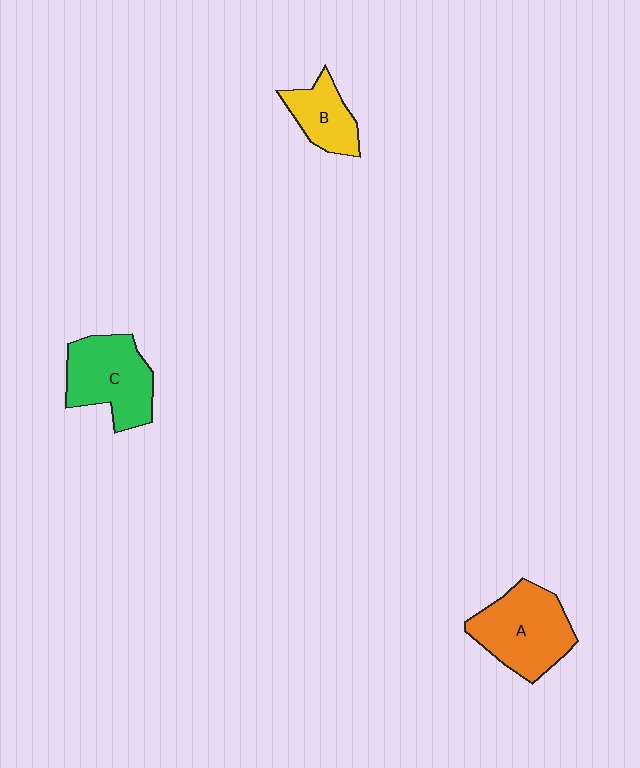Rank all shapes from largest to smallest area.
From largest to smallest: A (orange), C (green), B (yellow).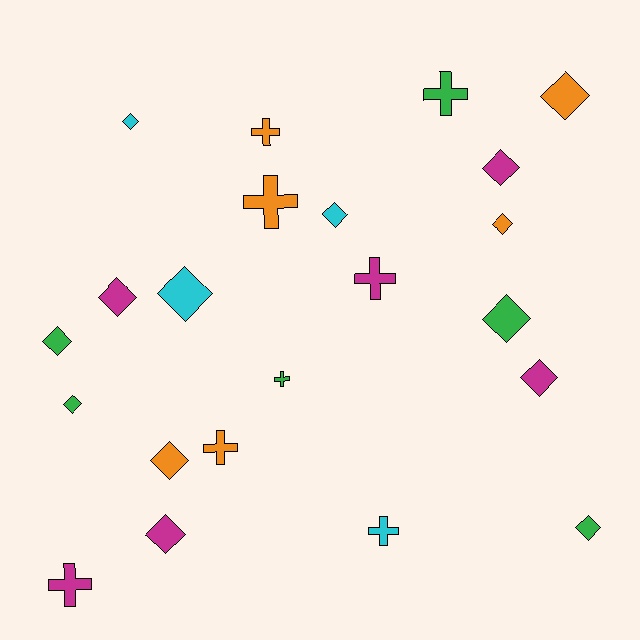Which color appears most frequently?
Magenta, with 6 objects.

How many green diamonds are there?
There are 4 green diamonds.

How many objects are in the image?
There are 22 objects.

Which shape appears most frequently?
Diamond, with 14 objects.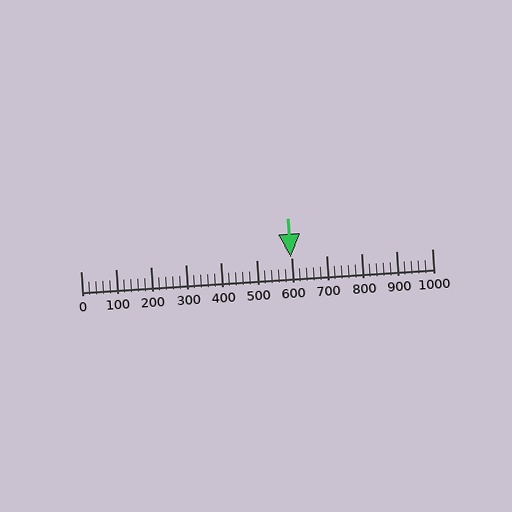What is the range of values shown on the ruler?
The ruler shows values from 0 to 1000.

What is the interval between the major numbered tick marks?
The major tick marks are spaced 100 units apart.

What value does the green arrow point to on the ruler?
The green arrow points to approximately 597.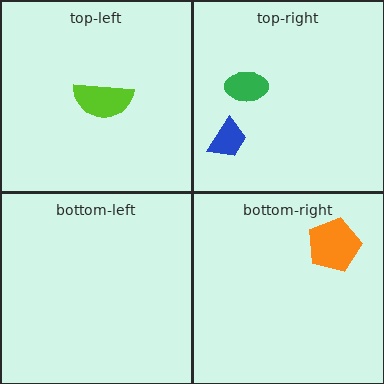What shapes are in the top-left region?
The lime semicircle.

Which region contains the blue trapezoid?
The top-right region.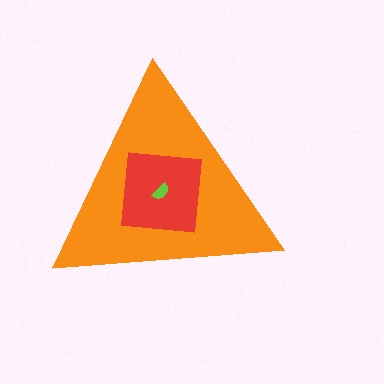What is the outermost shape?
The orange triangle.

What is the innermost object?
The lime semicircle.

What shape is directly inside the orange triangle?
The red square.